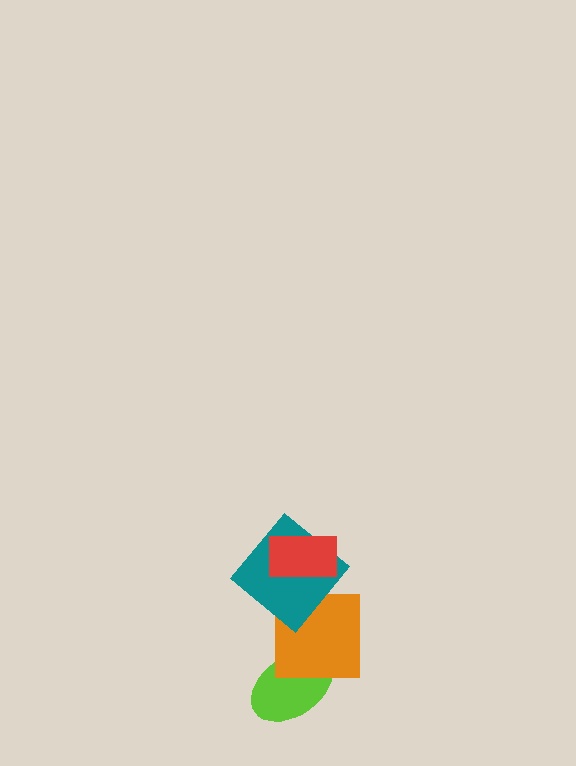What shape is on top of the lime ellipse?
The orange square is on top of the lime ellipse.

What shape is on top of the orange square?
The teal diamond is on top of the orange square.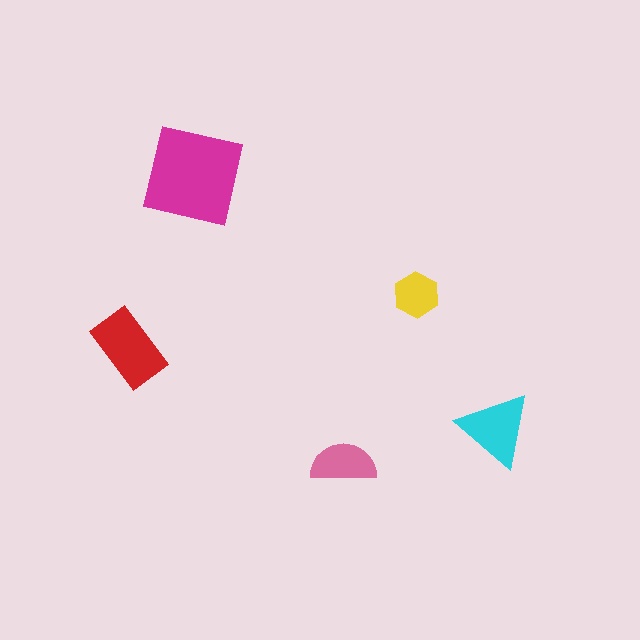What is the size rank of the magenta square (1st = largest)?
1st.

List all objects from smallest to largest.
The yellow hexagon, the pink semicircle, the cyan triangle, the red rectangle, the magenta square.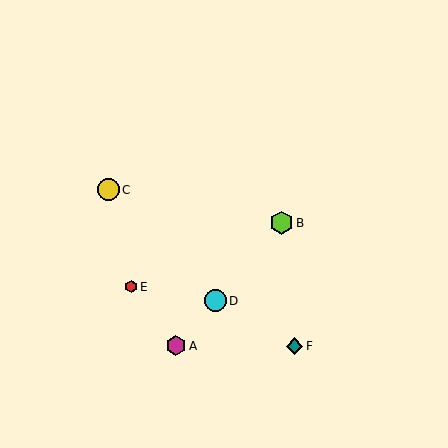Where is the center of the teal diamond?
The center of the teal diamond is at (294, 346).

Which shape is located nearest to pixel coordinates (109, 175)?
The yellow circle (labeled C) at (108, 190) is nearest to that location.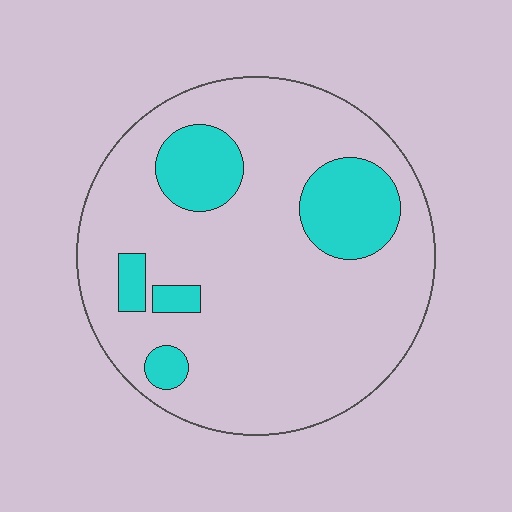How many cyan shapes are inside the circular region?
5.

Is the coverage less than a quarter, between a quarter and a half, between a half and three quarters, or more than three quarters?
Less than a quarter.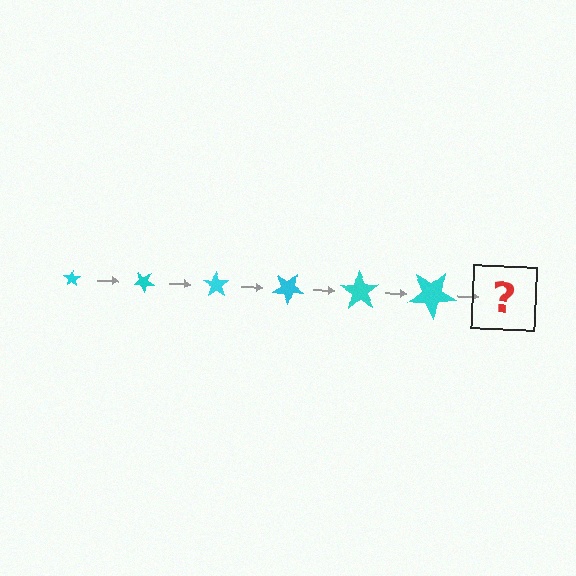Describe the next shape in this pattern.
It should be a star, larger than the previous one and rotated 210 degrees from the start.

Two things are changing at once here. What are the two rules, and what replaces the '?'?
The two rules are that the star grows larger each step and it rotates 35 degrees each step. The '?' should be a star, larger than the previous one and rotated 210 degrees from the start.